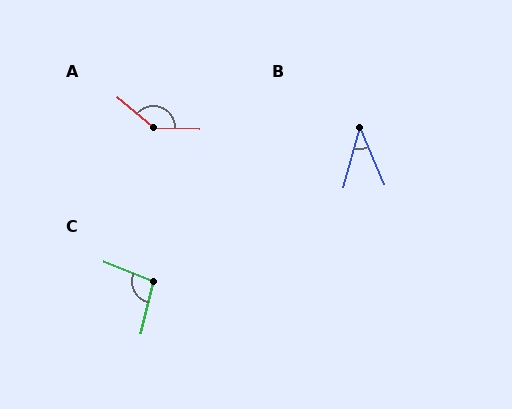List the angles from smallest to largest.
B (38°), C (98°), A (142°).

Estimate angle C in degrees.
Approximately 98 degrees.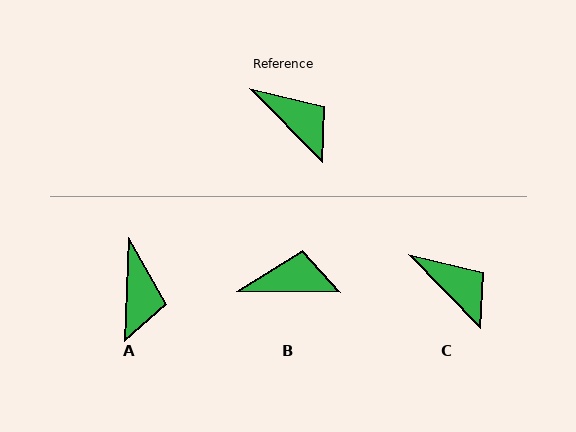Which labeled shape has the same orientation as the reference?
C.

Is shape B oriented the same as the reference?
No, it is off by about 45 degrees.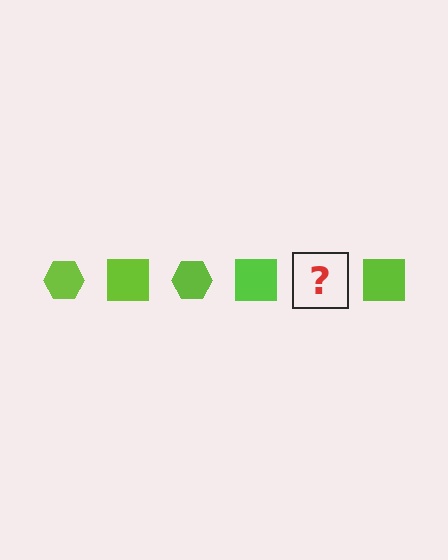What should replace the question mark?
The question mark should be replaced with a lime hexagon.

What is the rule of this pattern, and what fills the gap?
The rule is that the pattern cycles through hexagon, square shapes in lime. The gap should be filled with a lime hexagon.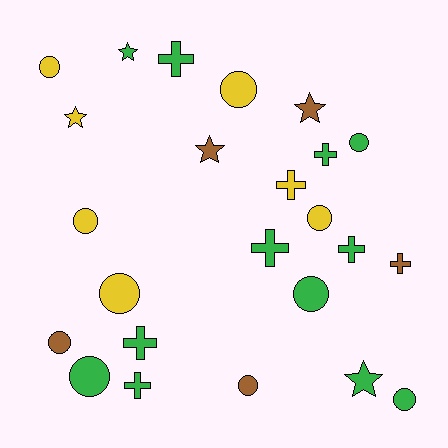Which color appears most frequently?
Green, with 12 objects.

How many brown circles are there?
There are 2 brown circles.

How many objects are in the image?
There are 24 objects.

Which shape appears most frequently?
Circle, with 11 objects.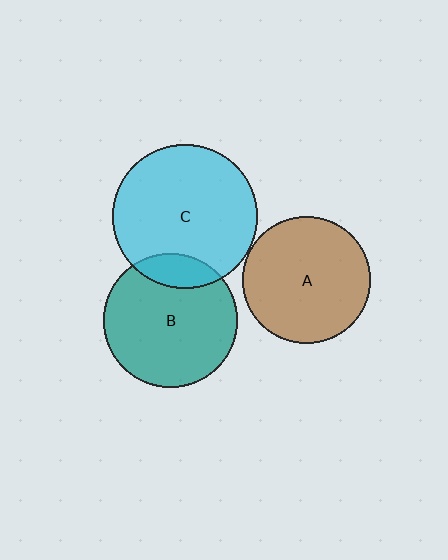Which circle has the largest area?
Circle C (cyan).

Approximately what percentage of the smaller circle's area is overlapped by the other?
Approximately 15%.